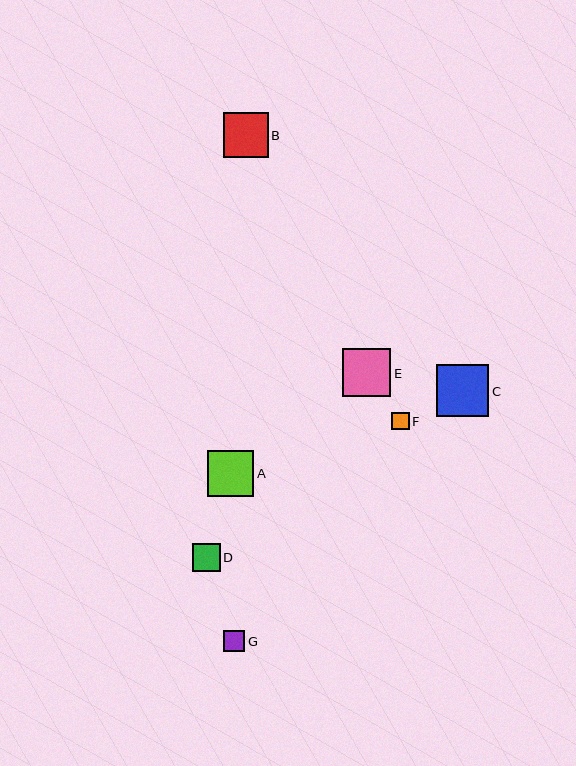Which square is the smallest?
Square F is the smallest with a size of approximately 17 pixels.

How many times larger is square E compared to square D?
Square E is approximately 1.7 times the size of square D.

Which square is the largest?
Square C is the largest with a size of approximately 52 pixels.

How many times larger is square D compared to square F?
Square D is approximately 1.6 times the size of square F.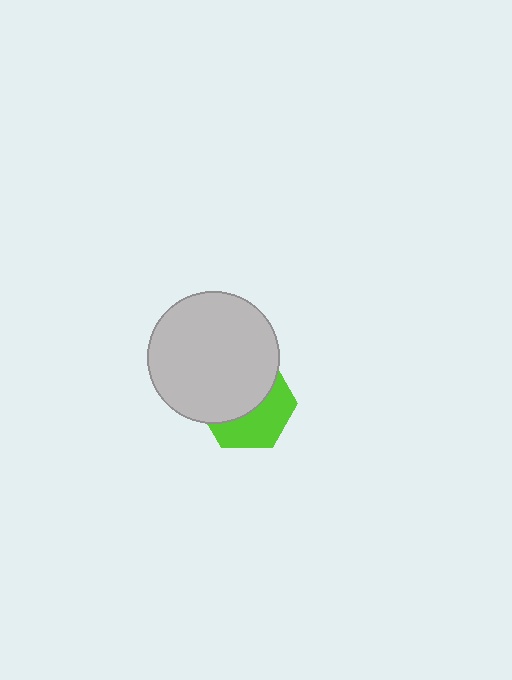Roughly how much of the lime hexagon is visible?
A small part of it is visible (roughly 44%).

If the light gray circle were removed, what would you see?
You would see the complete lime hexagon.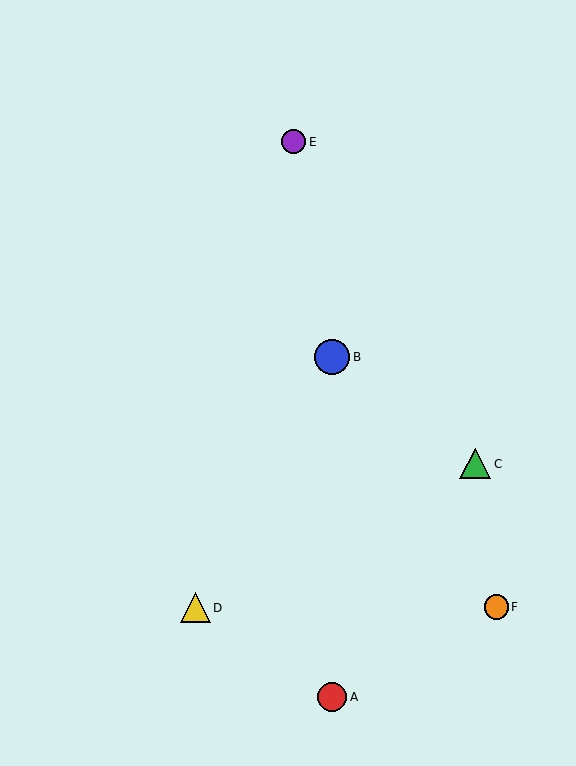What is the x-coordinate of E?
Object E is at x≈294.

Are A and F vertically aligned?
No, A is at x≈332 and F is at x≈496.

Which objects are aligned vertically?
Objects A, B are aligned vertically.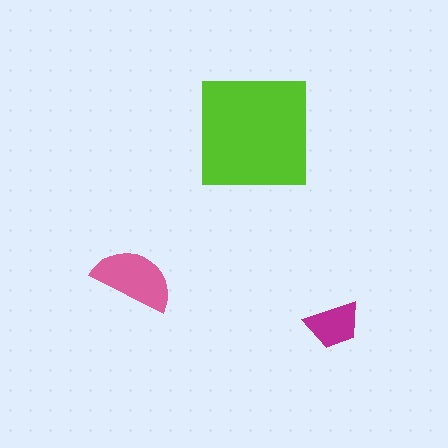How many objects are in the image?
There are 3 objects in the image.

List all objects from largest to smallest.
The lime square, the pink semicircle, the magenta trapezoid.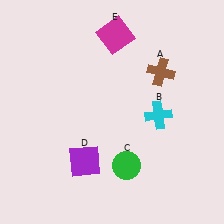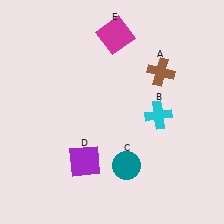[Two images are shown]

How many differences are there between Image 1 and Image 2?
There is 1 difference between the two images.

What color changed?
The circle (C) changed from green in Image 1 to teal in Image 2.